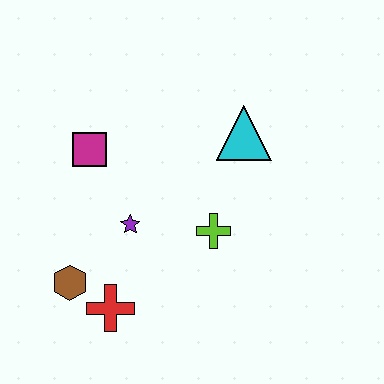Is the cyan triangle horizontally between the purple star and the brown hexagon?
No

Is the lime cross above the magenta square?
No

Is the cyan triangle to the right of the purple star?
Yes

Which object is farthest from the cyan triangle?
The brown hexagon is farthest from the cyan triangle.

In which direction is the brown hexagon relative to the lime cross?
The brown hexagon is to the left of the lime cross.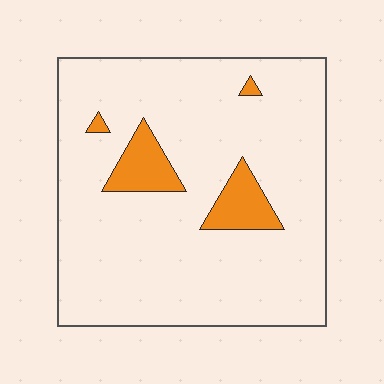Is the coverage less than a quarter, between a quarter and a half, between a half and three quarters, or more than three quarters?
Less than a quarter.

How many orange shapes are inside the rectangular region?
4.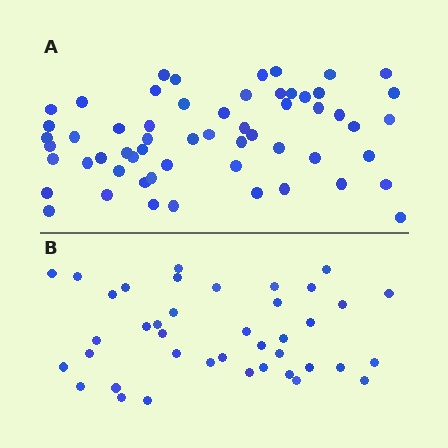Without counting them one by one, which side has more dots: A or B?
Region A (the top region) has more dots.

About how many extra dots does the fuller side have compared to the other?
Region A has approximately 20 more dots than region B.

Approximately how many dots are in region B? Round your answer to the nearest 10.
About 40 dots.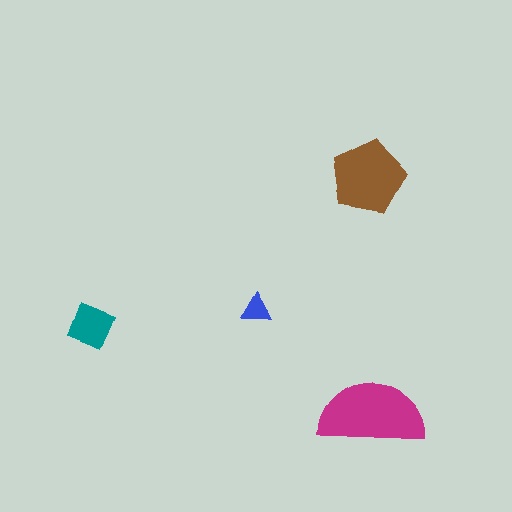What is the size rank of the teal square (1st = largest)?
3rd.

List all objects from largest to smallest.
The magenta semicircle, the brown pentagon, the teal square, the blue triangle.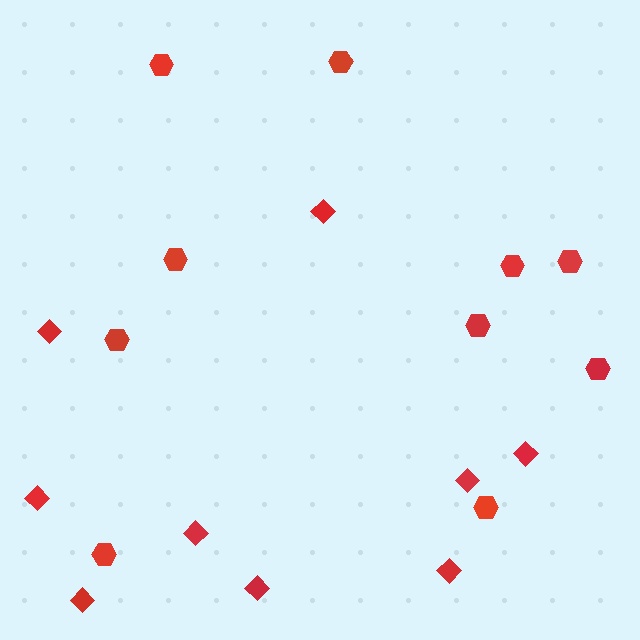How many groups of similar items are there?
There are 2 groups: one group of hexagons (10) and one group of diamonds (9).